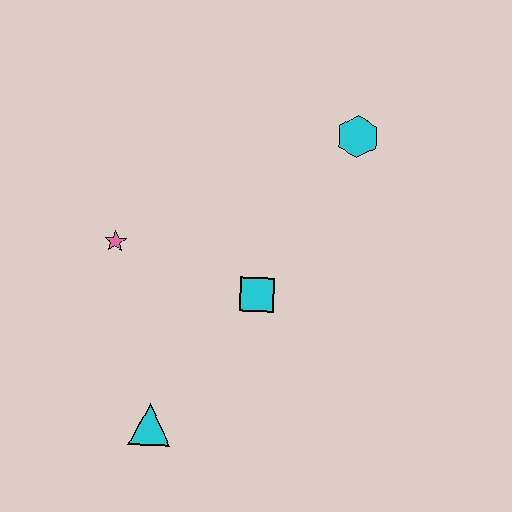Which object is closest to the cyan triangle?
The cyan square is closest to the cyan triangle.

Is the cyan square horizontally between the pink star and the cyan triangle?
No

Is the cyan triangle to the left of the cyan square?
Yes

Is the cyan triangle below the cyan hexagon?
Yes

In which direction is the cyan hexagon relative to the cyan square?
The cyan hexagon is above the cyan square.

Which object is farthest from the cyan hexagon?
The cyan triangle is farthest from the cyan hexagon.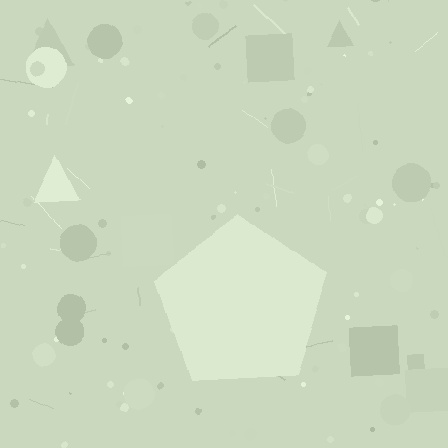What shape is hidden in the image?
A pentagon is hidden in the image.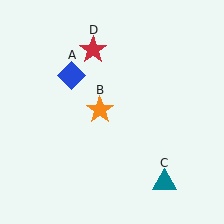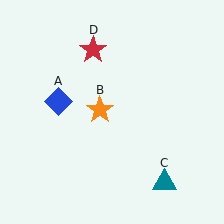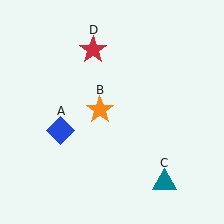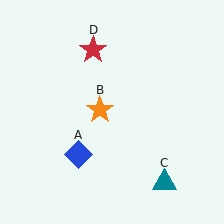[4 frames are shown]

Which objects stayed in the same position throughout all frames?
Orange star (object B) and teal triangle (object C) and red star (object D) remained stationary.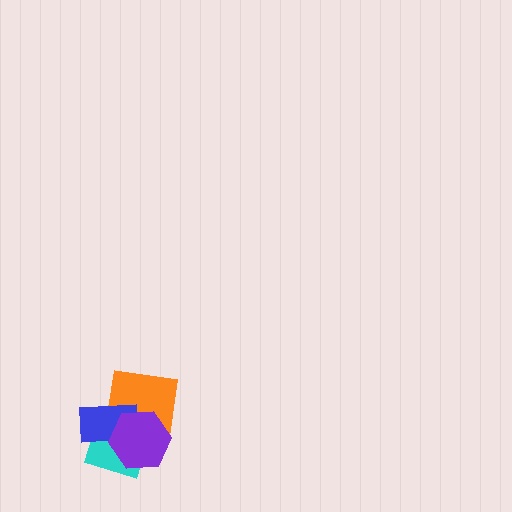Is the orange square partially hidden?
Yes, it is partially covered by another shape.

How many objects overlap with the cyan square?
3 objects overlap with the cyan square.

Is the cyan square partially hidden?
Yes, it is partially covered by another shape.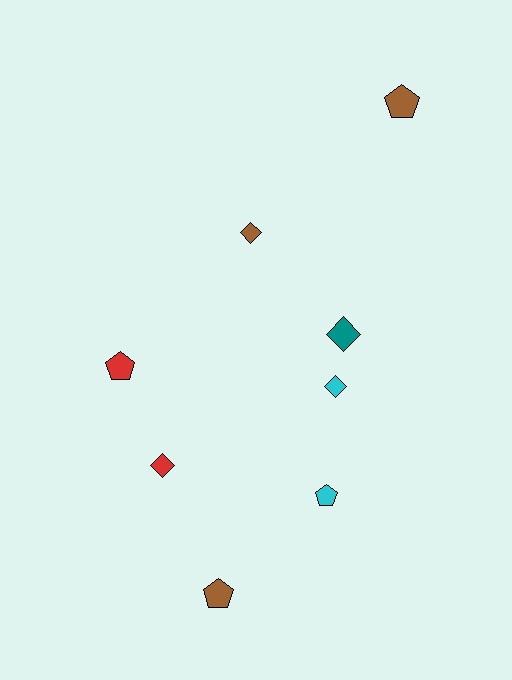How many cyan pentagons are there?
There is 1 cyan pentagon.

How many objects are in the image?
There are 8 objects.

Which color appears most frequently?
Brown, with 3 objects.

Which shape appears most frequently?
Pentagon, with 4 objects.